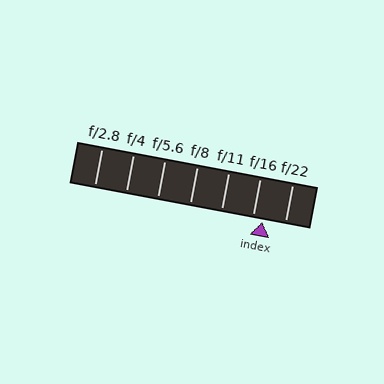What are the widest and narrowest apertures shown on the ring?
The widest aperture shown is f/2.8 and the narrowest is f/22.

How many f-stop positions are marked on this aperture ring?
There are 7 f-stop positions marked.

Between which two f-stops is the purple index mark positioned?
The index mark is between f/16 and f/22.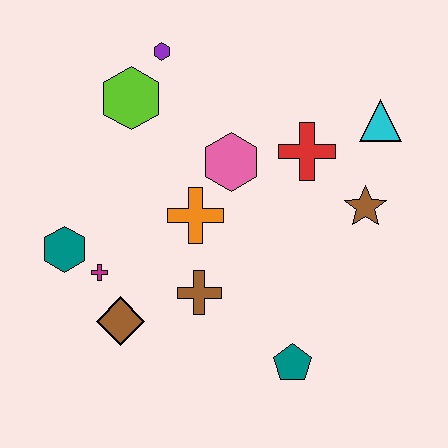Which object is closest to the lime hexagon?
The purple hexagon is closest to the lime hexagon.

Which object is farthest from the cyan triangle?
The teal hexagon is farthest from the cyan triangle.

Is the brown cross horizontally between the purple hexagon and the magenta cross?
No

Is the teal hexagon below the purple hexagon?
Yes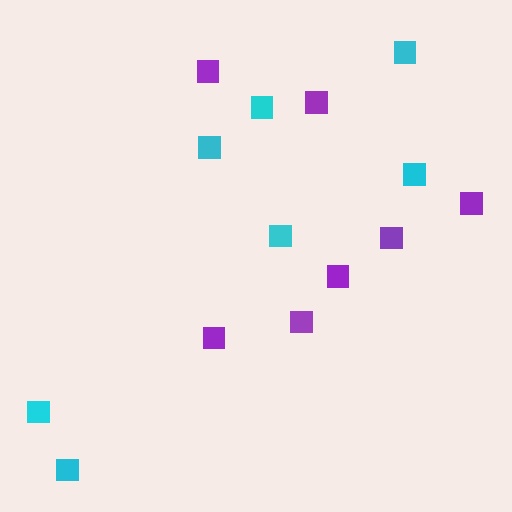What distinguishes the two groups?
There are 2 groups: one group of purple squares (7) and one group of cyan squares (7).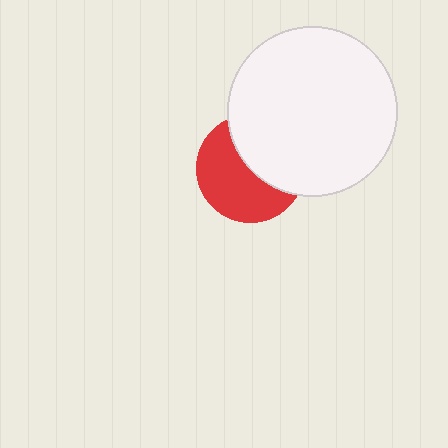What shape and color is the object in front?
The object in front is a white circle.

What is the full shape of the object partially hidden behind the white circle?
The partially hidden object is a red circle.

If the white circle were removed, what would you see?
You would see the complete red circle.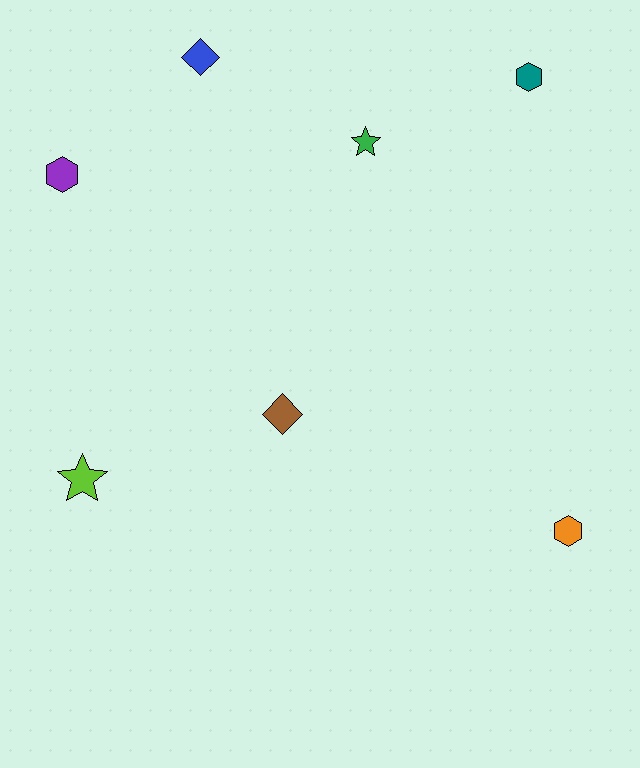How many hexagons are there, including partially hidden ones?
There are 3 hexagons.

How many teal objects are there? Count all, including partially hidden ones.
There is 1 teal object.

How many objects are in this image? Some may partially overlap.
There are 7 objects.